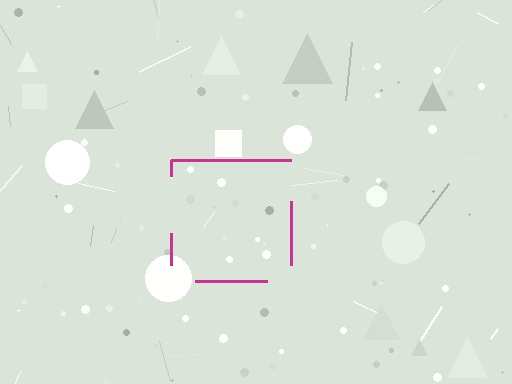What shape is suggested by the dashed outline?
The dashed outline suggests a square.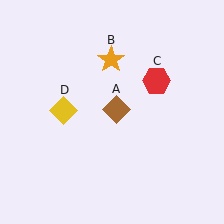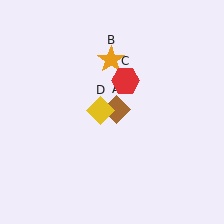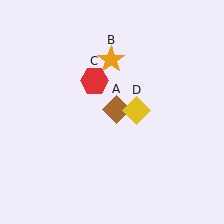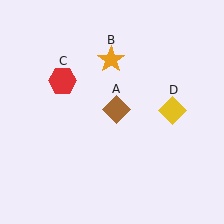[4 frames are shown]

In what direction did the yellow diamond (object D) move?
The yellow diamond (object D) moved right.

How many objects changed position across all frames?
2 objects changed position: red hexagon (object C), yellow diamond (object D).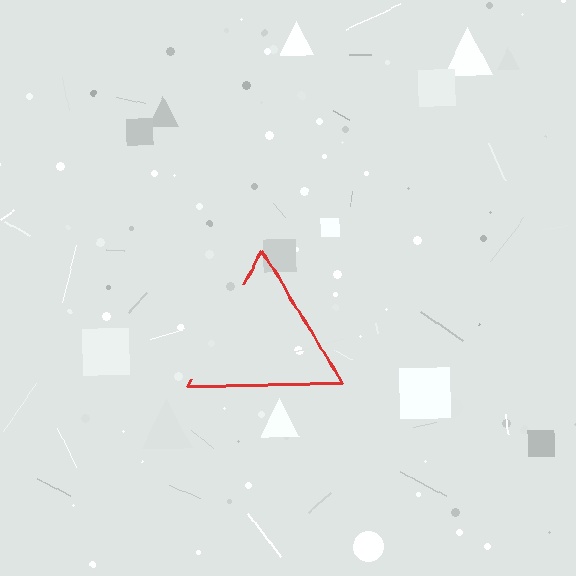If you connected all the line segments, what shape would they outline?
They would outline a triangle.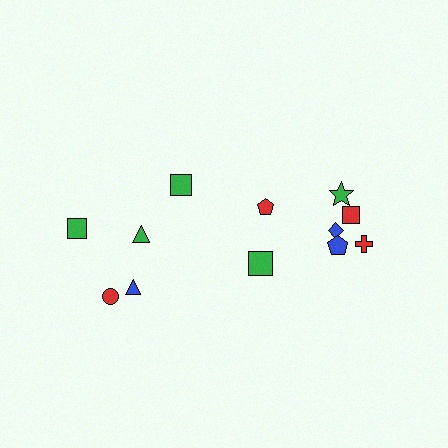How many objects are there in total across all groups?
There are 12 objects.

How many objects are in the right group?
There are 7 objects.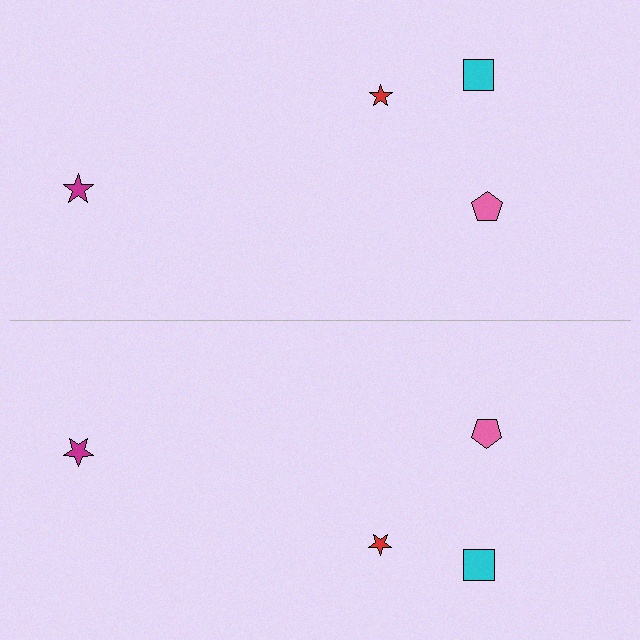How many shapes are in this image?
There are 8 shapes in this image.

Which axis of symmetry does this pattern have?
The pattern has a horizontal axis of symmetry running through the center of the image.